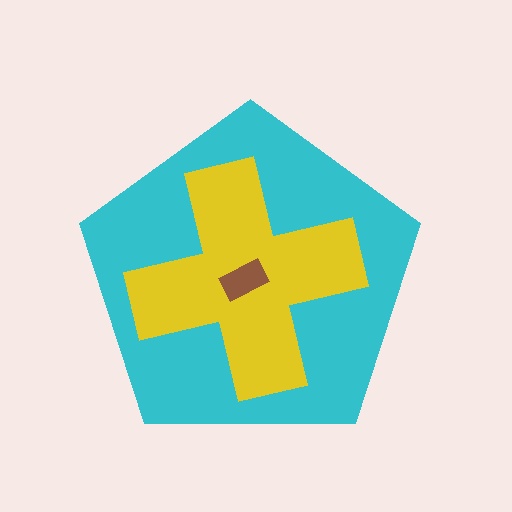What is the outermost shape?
The cyan pentagon.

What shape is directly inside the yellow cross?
The brown rectangle.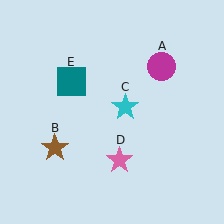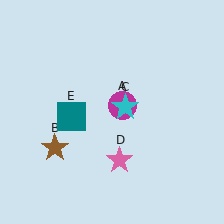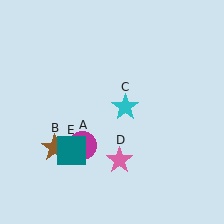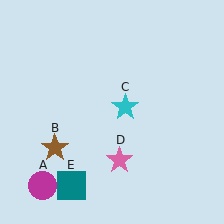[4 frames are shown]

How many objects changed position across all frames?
2 objects changed position: magenta circle (object A), teal square (object E).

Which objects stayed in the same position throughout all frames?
Brown star (object B) and cyan star (object C) and pink star (object D) remained stationary.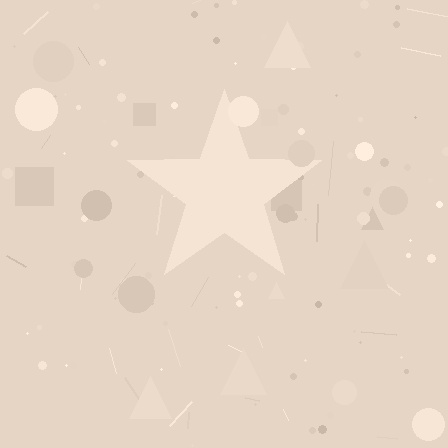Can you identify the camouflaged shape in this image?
The camouflaged shape is a star.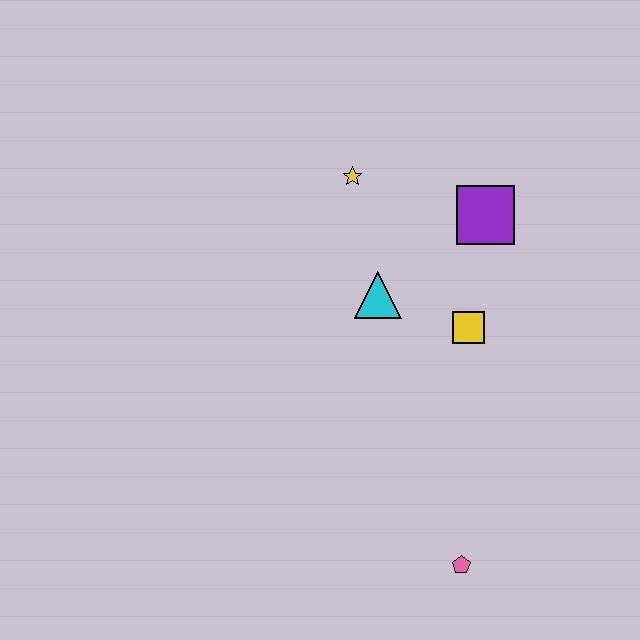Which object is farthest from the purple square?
The pink pentagon is farthest from the purple square.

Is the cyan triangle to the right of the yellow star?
Yes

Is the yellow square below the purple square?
Yes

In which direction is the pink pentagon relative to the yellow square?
The pink pentagon is below the yellow square.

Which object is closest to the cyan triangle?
The yellow square is closest to the cyan triangle.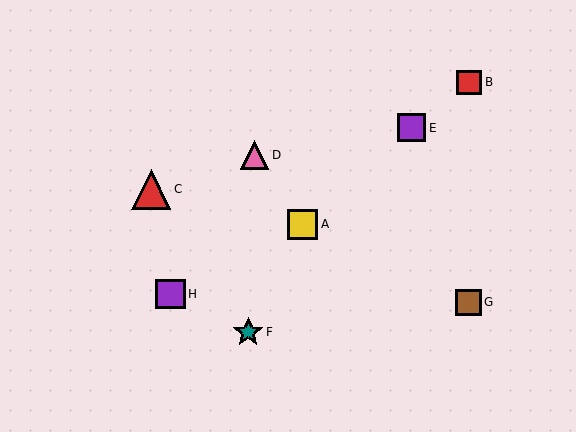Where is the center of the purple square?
The center of the purple square is at (412, 128).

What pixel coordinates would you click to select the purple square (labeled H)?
Click at (171, 294) to select the purple square H.